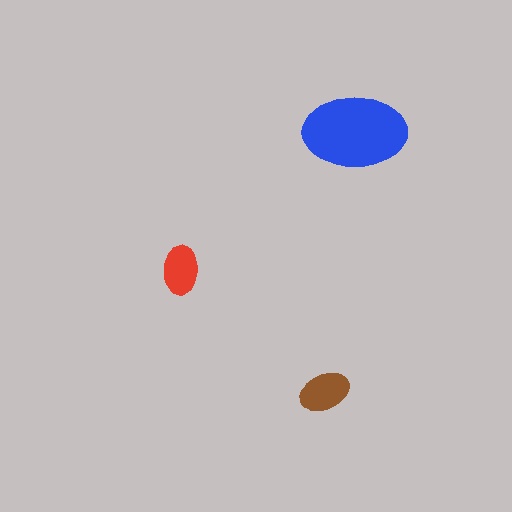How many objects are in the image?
There are 3 objects in the image.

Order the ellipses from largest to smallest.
the blue one, the brown one, the red one.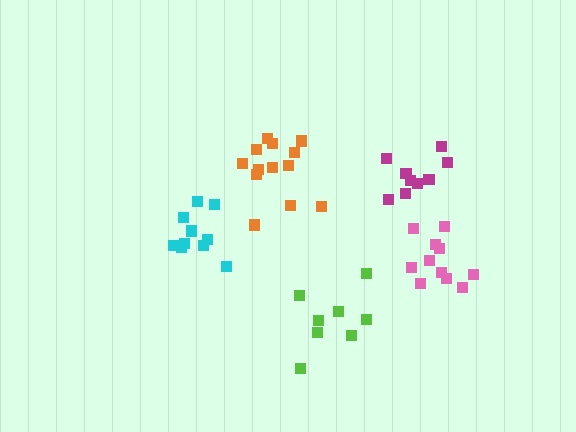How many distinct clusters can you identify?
There are 5 distinct clusters.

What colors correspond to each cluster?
The clusters are colored: lime, orange, cyan, magenta, pink.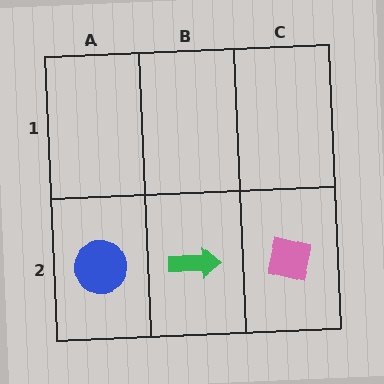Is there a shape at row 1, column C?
No, that cell is empty.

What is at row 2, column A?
A blue circle.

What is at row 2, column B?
A green arrow.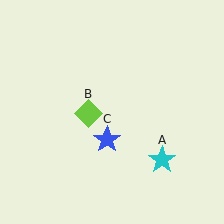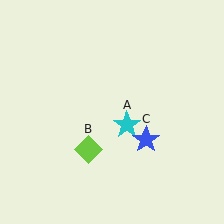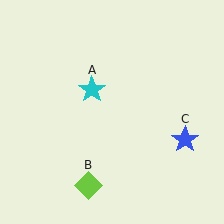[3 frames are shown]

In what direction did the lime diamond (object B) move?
The lime diamond (object B) moved down.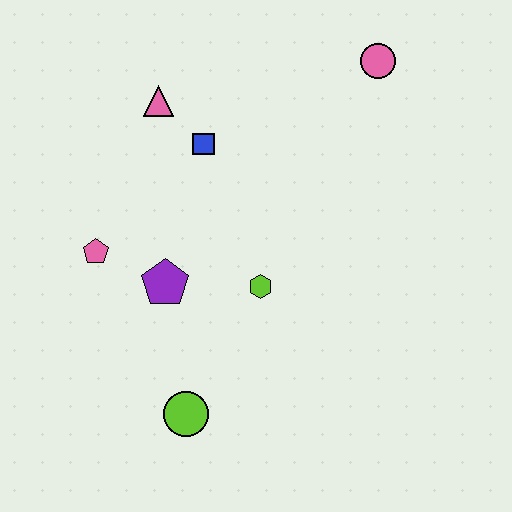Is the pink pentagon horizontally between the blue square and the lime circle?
No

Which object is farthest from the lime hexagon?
The pink circle is farthest from the lime hexagon.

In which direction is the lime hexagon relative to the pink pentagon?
The lime hexagon is to the right of the pink pentagon.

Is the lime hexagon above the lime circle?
Yes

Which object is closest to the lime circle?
The purple pentagon is closest to the lime circle.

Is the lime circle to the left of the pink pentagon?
No